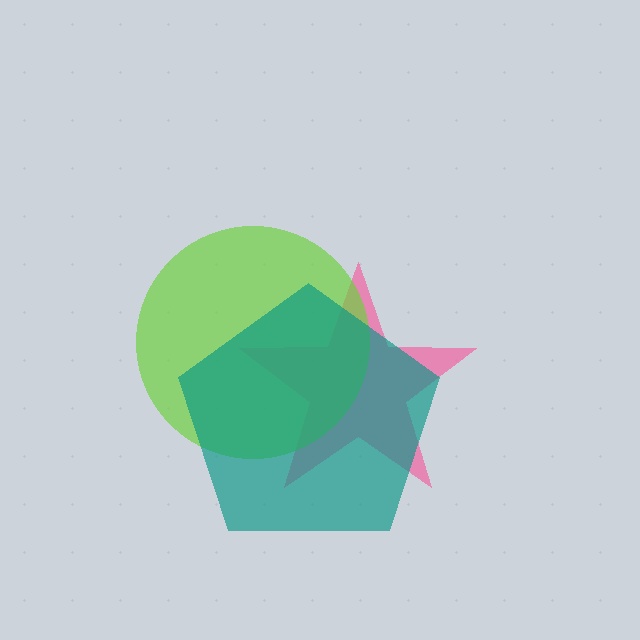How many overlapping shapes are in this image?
There are 3 overlapping shapes in the image.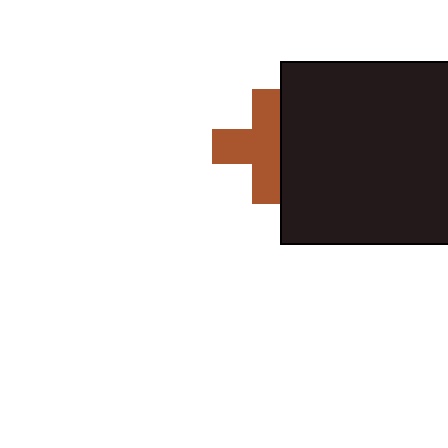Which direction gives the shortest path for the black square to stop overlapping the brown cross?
Moving right gives the shortest separation.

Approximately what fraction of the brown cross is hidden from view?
Roughly 33% of the brown cross is hidden behind the black square.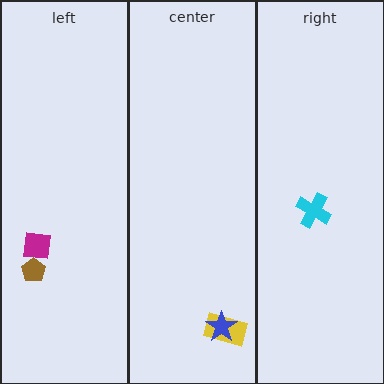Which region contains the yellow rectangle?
The center region.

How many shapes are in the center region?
2.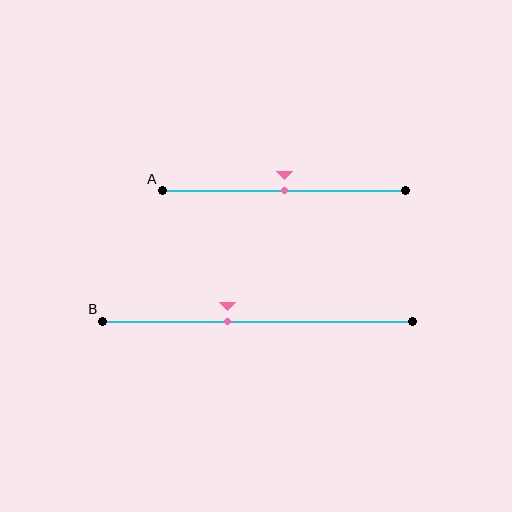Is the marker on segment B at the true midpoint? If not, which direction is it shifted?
No, the marker on segment B is shifted to the left by about 10% of the segment length.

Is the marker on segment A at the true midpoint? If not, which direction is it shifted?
Yes, the marker on segment A is at the true midpoint.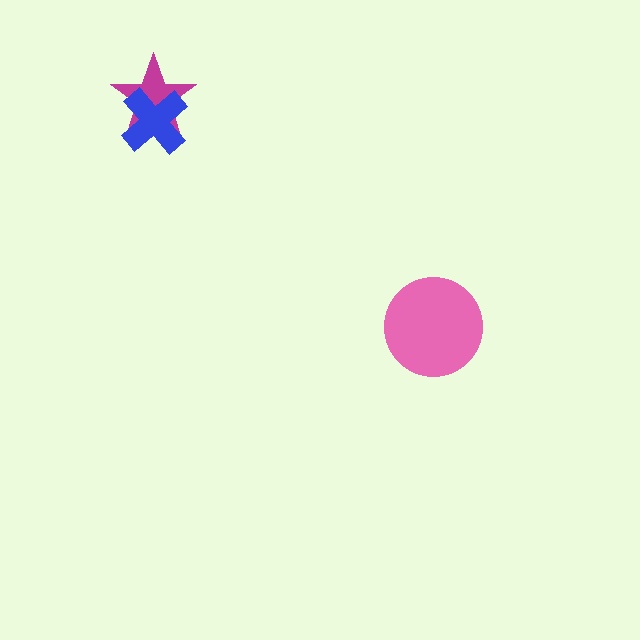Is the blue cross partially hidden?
No, no other shape covers it.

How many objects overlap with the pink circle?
0 objects overlap with the pink circle.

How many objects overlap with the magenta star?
1 object overlaps with the magenta star.